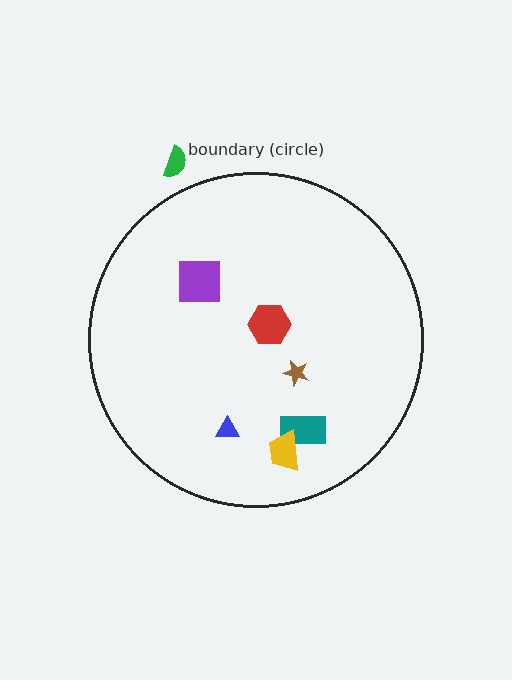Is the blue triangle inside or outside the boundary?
Inside.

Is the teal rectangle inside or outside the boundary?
Inside.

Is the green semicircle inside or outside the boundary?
Outside.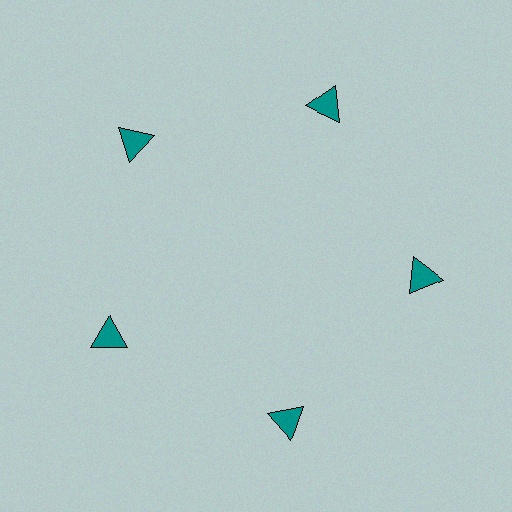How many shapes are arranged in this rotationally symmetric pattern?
There are 5 shapes, arranged in 5 groups of 1.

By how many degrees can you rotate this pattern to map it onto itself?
The pattern maps onto itself every 72 degrees of rotation.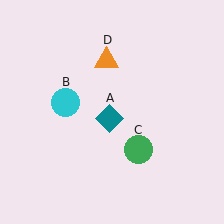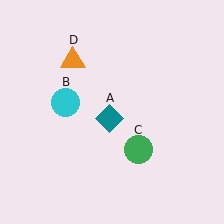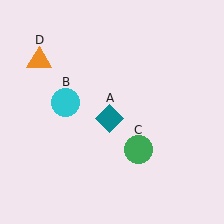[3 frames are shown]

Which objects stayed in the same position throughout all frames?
Teal diamond (object A) and cyan circle (object B) and green circle (object C) remained stationary.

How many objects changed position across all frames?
1 object changed position: orange triangle (object D).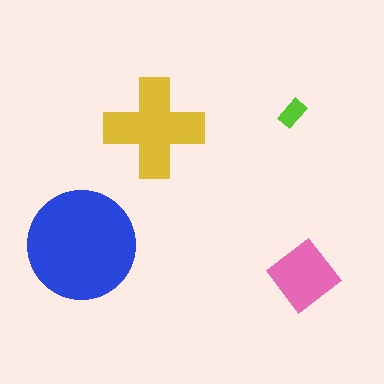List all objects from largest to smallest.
The blue circle, the yellow cross, the pink diamond, the lime rectangle.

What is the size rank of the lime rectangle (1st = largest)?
4th.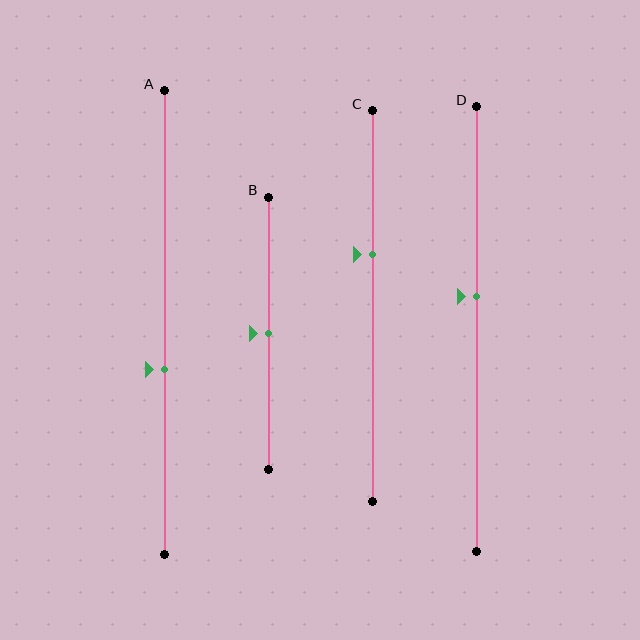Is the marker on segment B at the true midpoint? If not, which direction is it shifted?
Yes, the marker on segment B is at the true midpoint.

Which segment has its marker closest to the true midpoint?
Segment B has its marker closest to the true midpoint.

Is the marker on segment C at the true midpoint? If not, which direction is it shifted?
No, the marker on segment C is shifted upward by about 13% of the segment length.